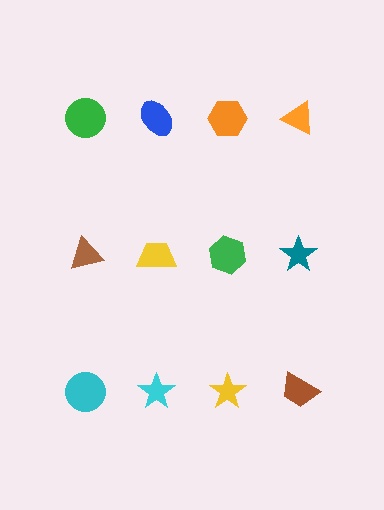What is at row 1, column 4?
An orange triangle.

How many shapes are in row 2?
4 shapes.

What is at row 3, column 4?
A brown trapezoid.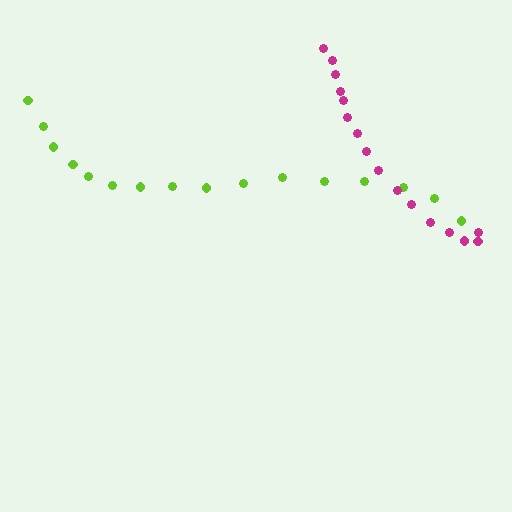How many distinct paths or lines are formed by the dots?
There are 2 distinct paths.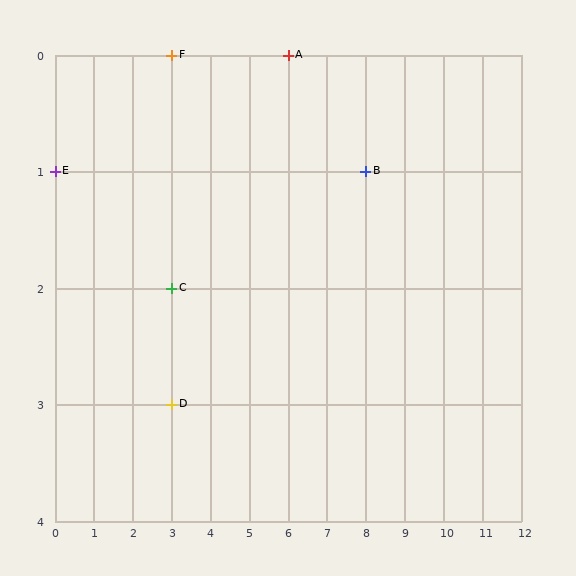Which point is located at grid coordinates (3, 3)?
Point D is at (3, 3).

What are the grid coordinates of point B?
Point B is at grid coordinates (8, 1).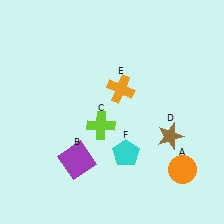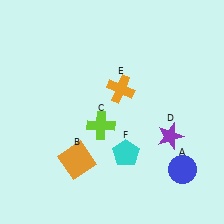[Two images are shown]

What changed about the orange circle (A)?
In Image 1, A is orange. In Image 2, it changed to blue.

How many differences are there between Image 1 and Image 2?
There are 3 differences between the two images.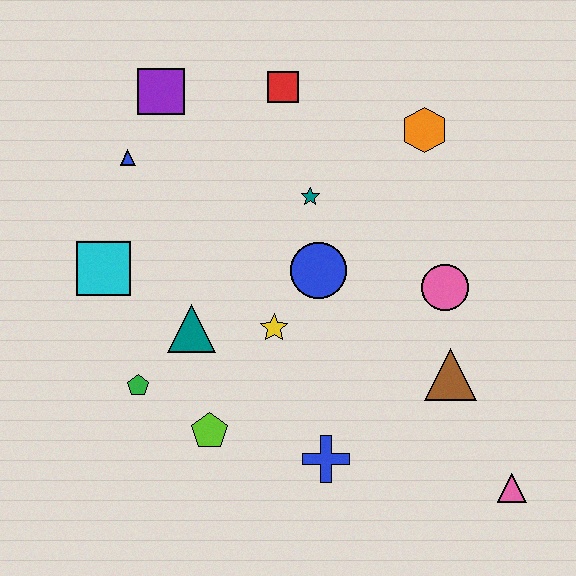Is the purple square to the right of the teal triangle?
No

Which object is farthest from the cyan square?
The pink triangle is farthest from the cyan square.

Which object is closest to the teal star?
The blue circle is closest to the teal star.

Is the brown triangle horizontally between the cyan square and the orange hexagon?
No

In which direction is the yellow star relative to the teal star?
The yellow star is below the teal star.